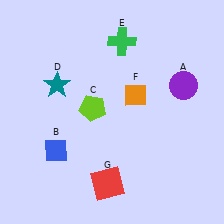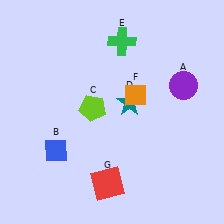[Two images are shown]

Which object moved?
The teal star (D) moved right.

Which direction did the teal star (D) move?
The teal star (D) moved right.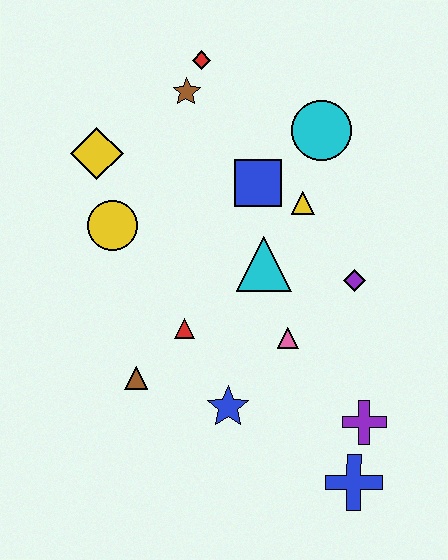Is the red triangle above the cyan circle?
No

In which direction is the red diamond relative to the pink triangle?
The red diamond is above the pink triangle.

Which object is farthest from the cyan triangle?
The blue cross is farthest from the cyan triangle.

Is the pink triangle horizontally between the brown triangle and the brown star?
No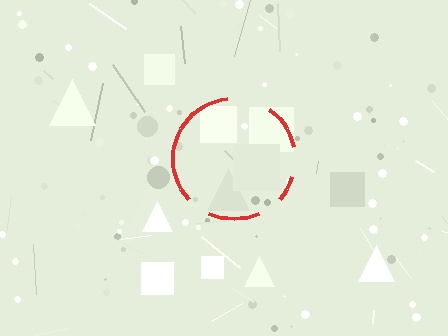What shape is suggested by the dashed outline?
The dashed outline suggests a circle.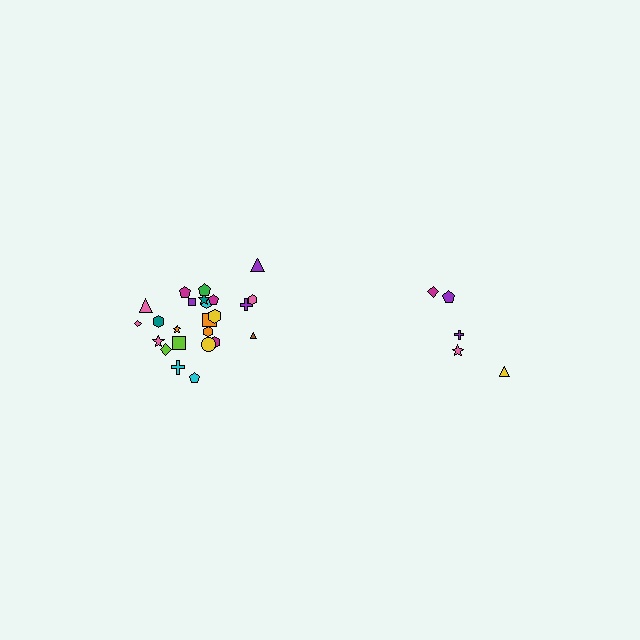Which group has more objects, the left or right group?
The left group.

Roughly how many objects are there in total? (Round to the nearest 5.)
Roughly 30 objects in total.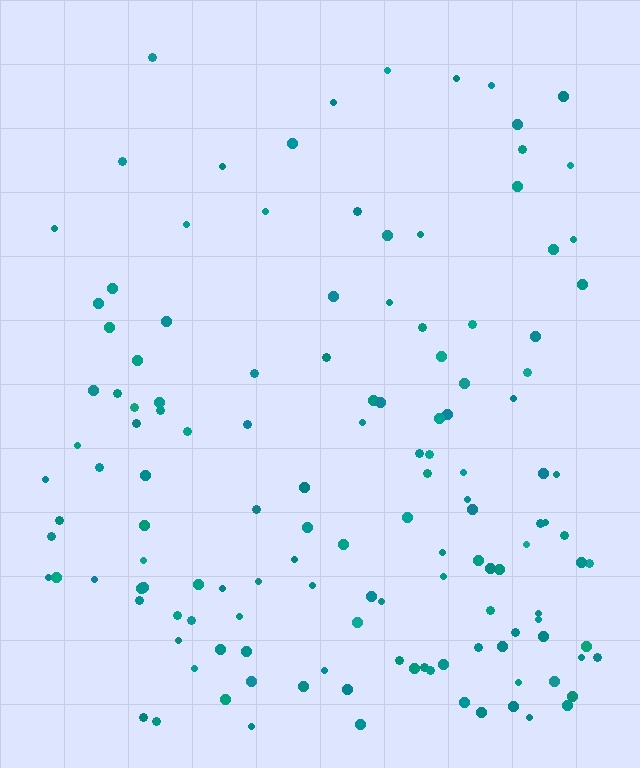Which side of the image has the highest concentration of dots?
The bottom.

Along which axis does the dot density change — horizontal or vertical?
Vertical.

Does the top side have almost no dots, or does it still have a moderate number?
Still a moderate number, just noticeably fewer than the bottom.